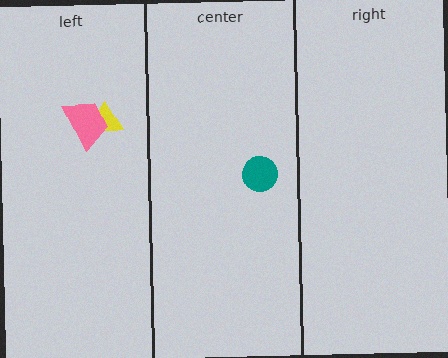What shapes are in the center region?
The teal circle.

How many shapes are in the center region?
1.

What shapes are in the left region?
The yellow triangle, the pink trapezoid.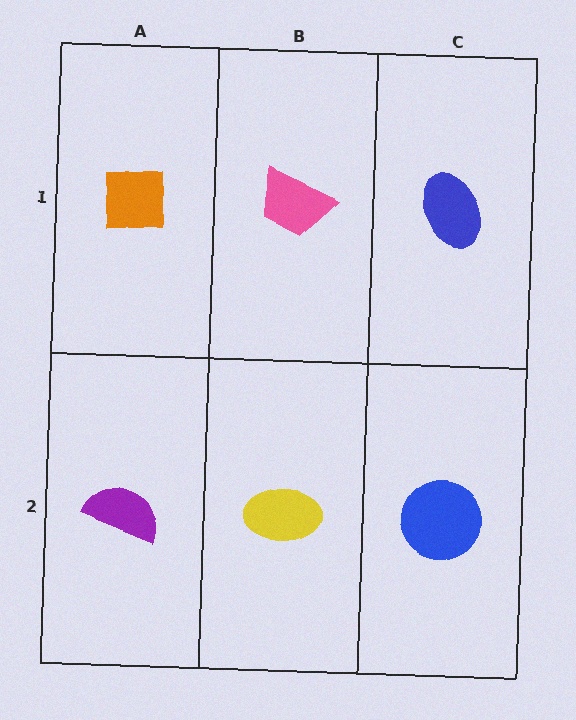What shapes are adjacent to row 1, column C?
A blue circle (row 2, column C), a pink trapezoid (row 1, column B).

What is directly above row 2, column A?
An orange square.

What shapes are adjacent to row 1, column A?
A purple semicircle (row 2, column A), a pink trapezoid (row 1, column B).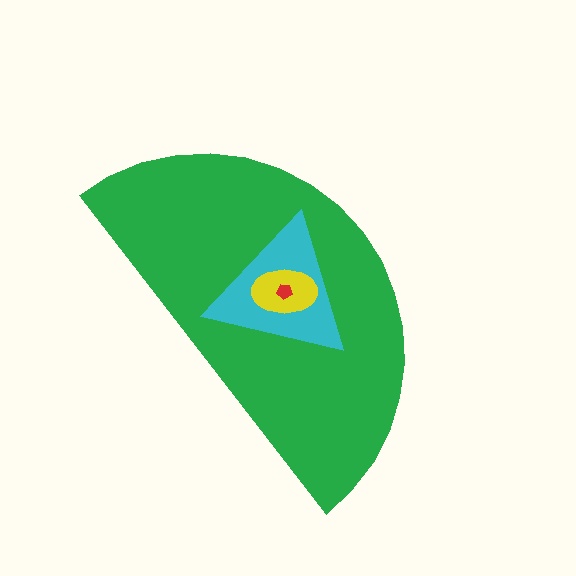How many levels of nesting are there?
4.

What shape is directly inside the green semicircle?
The cyan triangle.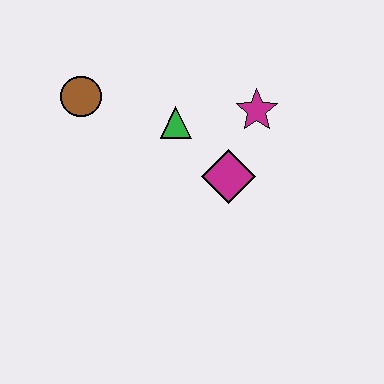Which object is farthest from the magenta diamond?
The brown circle is farthest from the magenta diamond.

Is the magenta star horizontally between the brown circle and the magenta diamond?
No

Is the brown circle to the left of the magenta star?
Yes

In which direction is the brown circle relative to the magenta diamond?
The brown circle is to the left of the magenta diamond.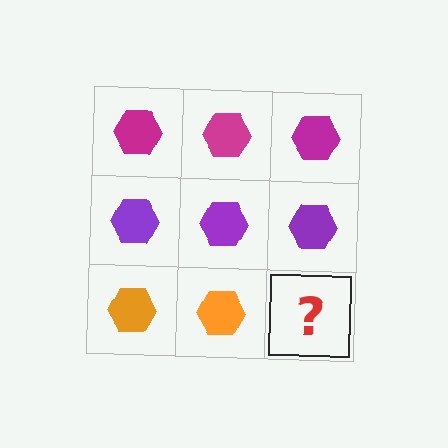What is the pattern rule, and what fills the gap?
The rule is that each row has a consistent color. The gap should be filled with an orange hexagon.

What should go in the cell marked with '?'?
The missing cell should contain an orange hexagon.